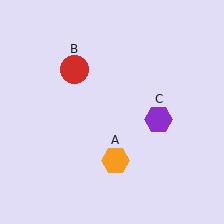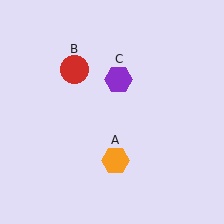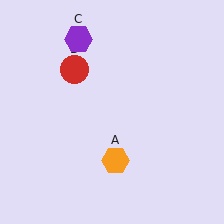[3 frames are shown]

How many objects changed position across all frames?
1 object changed position: purple hexagon (object C).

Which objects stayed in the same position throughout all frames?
Orange hexagon (object A) and red circle (object B) remained stationary.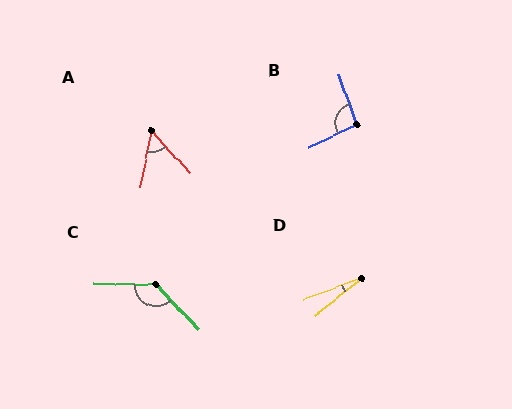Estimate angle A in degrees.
Approximately 53 degrees.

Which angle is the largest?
C, at approximately 136 degrees.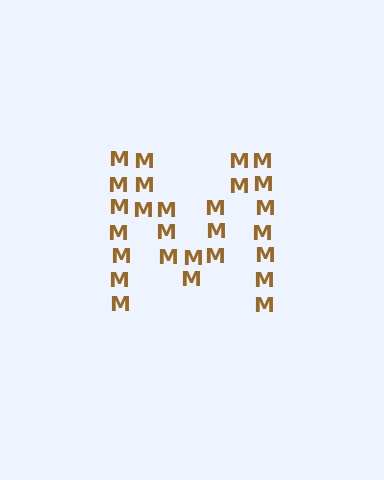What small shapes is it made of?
It is made of small letter M's.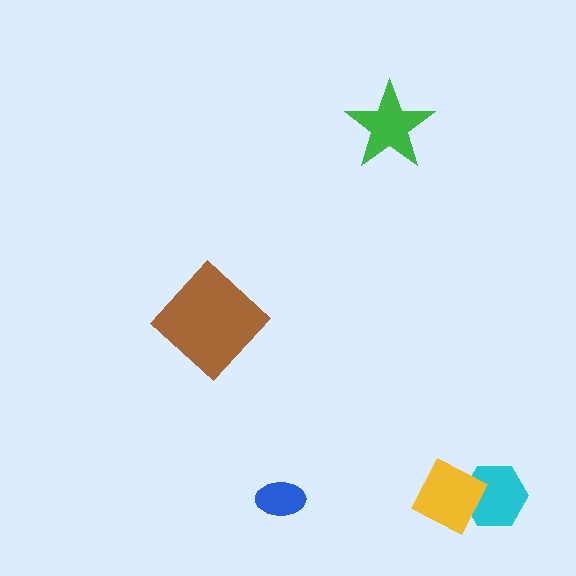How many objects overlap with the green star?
0 objects overlap with the green star.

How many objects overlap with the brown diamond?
0 objects overlap with the brown diamond.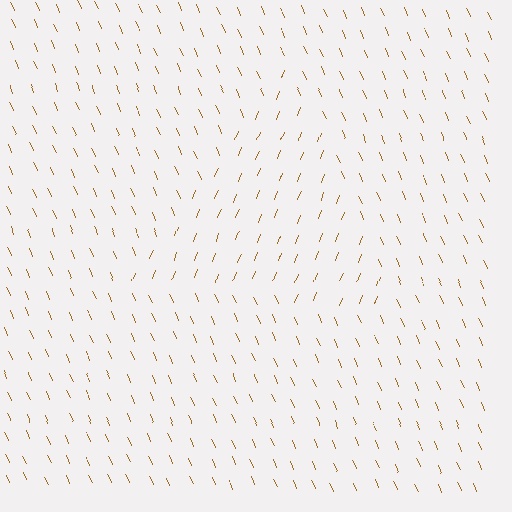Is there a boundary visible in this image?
Yes, there is a texture boundary formed by a change in line orientation.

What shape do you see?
I see a triangle.